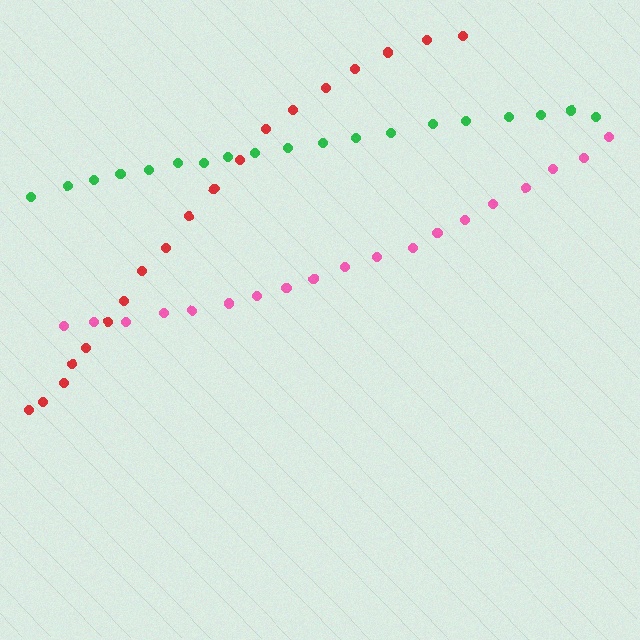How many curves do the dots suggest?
There are 3 distinct paths.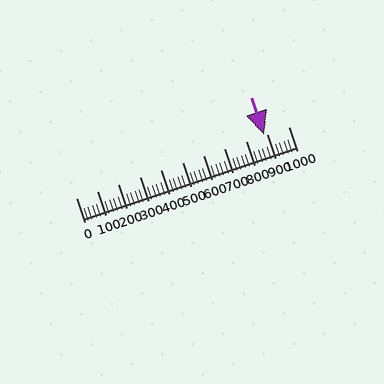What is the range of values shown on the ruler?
The ruler shows values from 0 to 1000.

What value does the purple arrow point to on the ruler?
The purple arrow points to approximately 884.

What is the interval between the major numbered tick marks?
The major tick marks are spaced 100 units apart.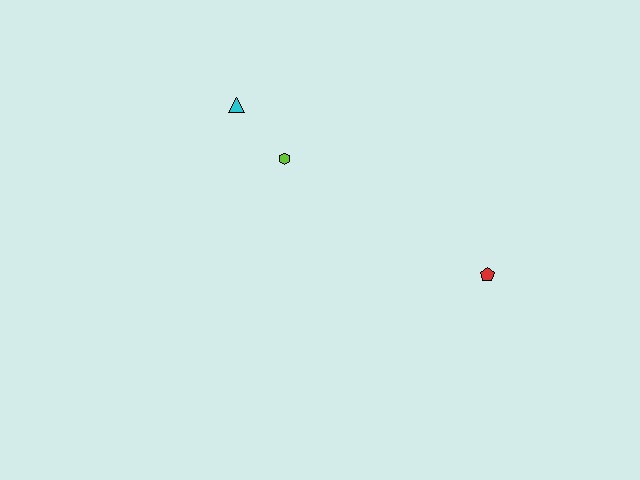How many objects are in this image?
There are 3 objects.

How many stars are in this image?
There are no stars.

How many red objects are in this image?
There is 1 red object.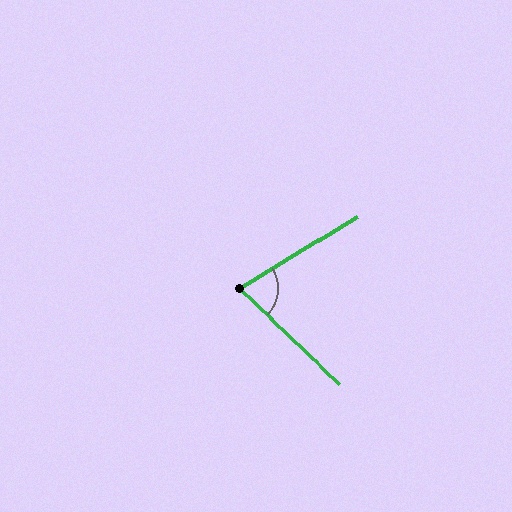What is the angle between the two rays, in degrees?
Approximately 75 degrees.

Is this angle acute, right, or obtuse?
It is acute.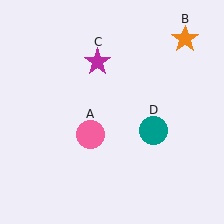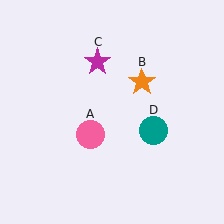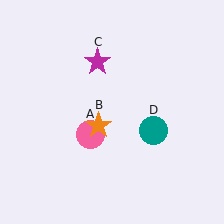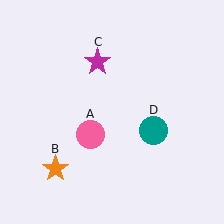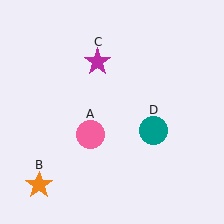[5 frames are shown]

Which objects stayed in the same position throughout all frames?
Pink circle (object A) and magenta star (object C) and teal circle (object D) remained stationary.